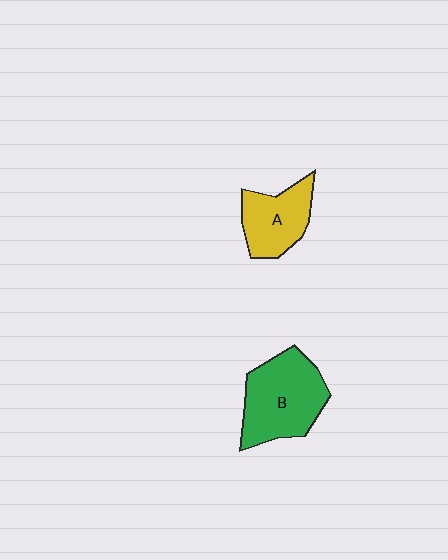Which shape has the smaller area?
Shape A (yellow).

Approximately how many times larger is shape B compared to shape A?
Approximately 1.5 times.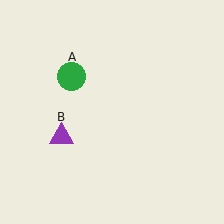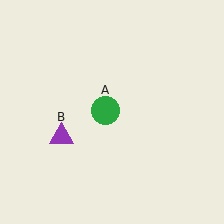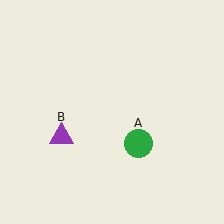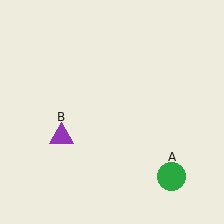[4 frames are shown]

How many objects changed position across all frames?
1 object changed position: green circle (object A).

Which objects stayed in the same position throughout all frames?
Purple triangle (object B) remained stationary.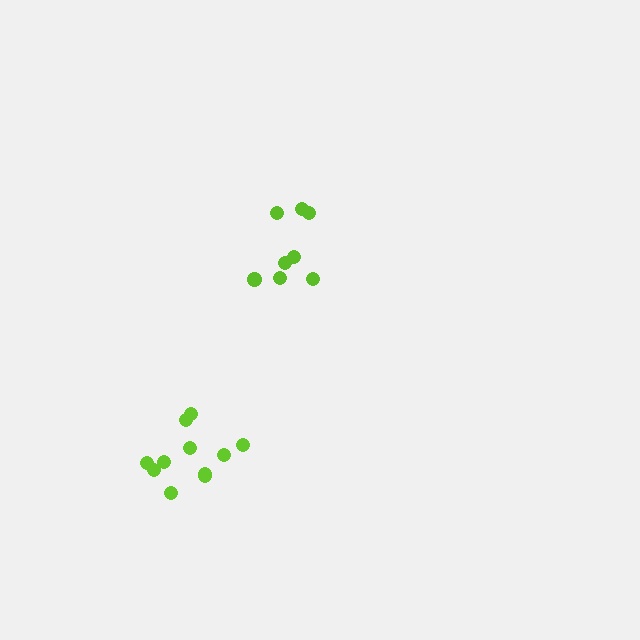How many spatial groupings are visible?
There are 2 spatial groupings.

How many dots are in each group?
Group 1: 11 dots, Group 2: 8 dots (19 total).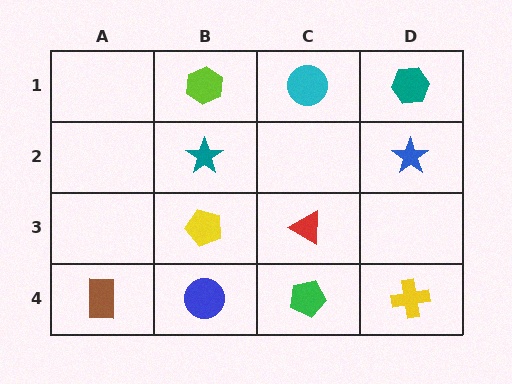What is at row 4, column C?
A green pentagon.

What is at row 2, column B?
A teal star.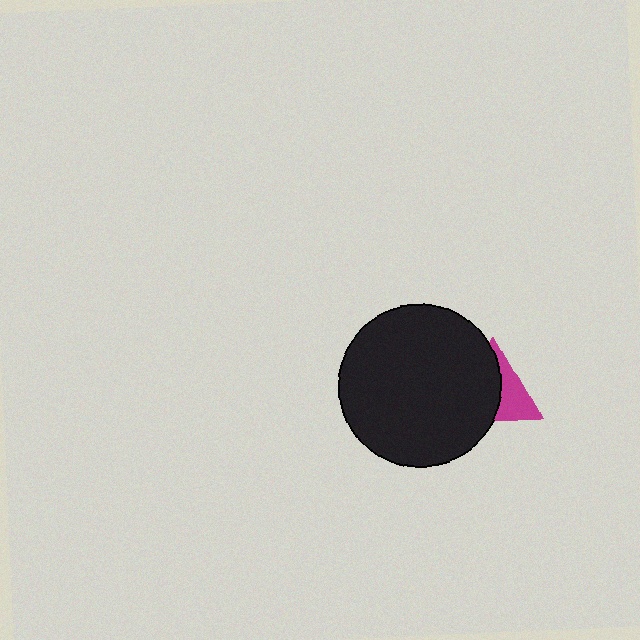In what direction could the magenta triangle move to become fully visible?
The magenta triangle could move right. That would shift it out from behind the black circle entirely.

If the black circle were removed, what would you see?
You would see the complete magenta triangle.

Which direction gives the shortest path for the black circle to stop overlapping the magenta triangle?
Moving left gives the shortest separation.